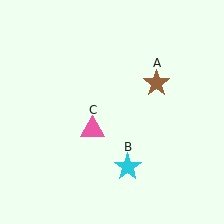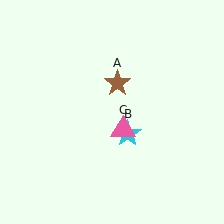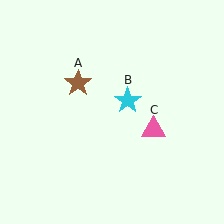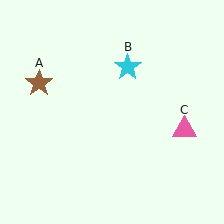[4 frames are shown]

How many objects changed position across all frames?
3 objects changed position: brown star (object A), cyan star (object B), pink triangle (object C).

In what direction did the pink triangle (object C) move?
The pink triangle (object C) moved right.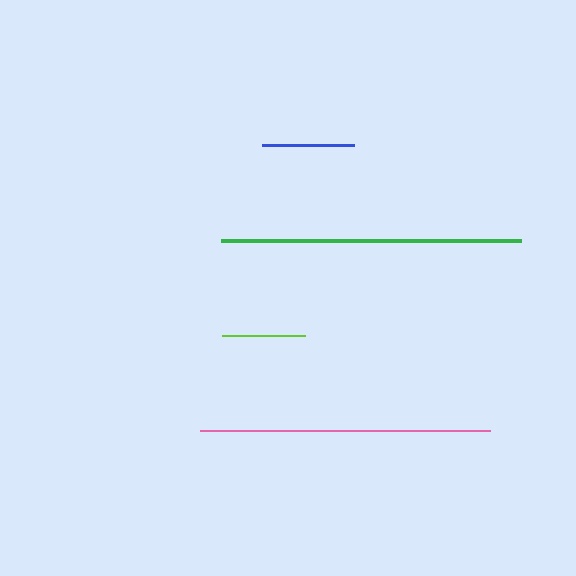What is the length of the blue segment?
The blue segment is approximately 92 pixels long.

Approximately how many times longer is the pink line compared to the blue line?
The pink line is approximately 3.2 times the length of the blue line.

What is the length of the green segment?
The green segment is approximately 300 pixels long.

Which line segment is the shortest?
The lime line is the shortest at approximately 82 pixels.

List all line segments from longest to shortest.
From longest to shortest: green, pink, blue, lime.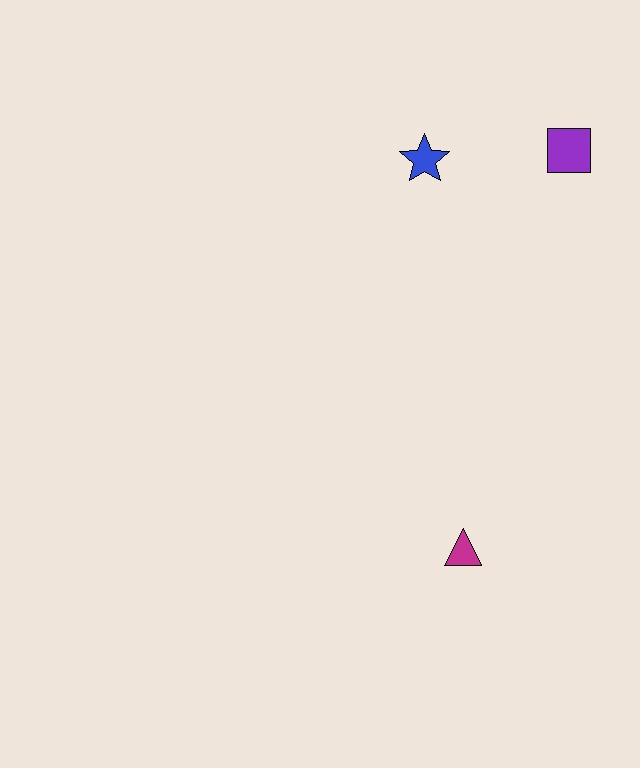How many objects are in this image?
There are 3 objects.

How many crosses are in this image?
There are no crosses.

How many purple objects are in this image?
There is 1 purple object.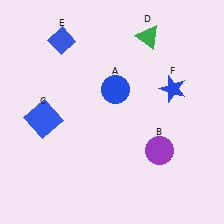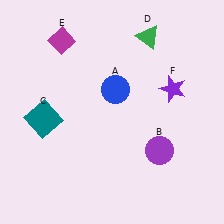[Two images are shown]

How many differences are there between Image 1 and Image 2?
There are 3 differences between the two images.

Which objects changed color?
C changed from blue to teal. E changed from blue to magenta. F changed from blue to purple.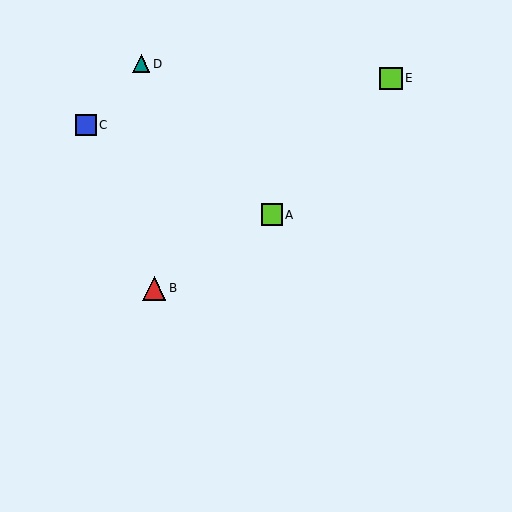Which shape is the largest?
The red triangle (labeled B) is the largest.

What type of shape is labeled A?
Shape A is a lime square.